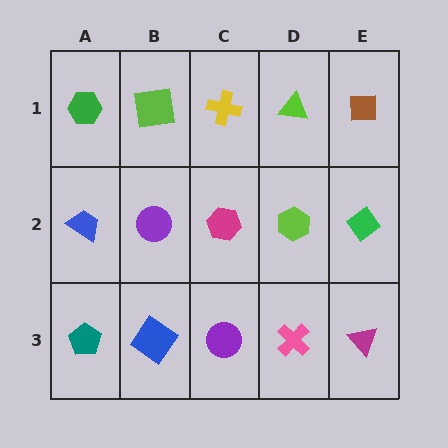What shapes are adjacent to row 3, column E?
A green diamond (row 2, column E), a pink cross (row 3, column D).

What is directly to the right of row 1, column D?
A brown square.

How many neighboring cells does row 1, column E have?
2.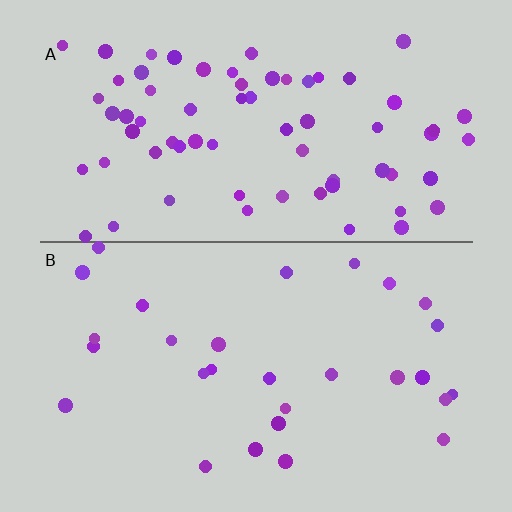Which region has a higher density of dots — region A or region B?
A (the top).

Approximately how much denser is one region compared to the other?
Approximately 2.4× — region A over region B.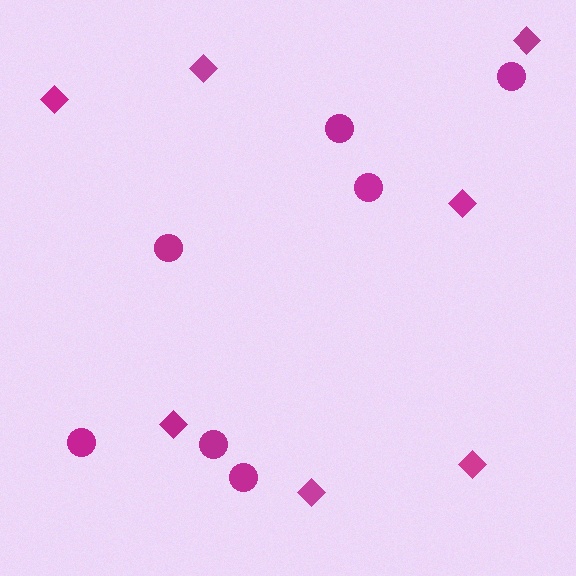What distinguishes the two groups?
There are 2 groups: one group of diamonds (7) and one group of circles (7).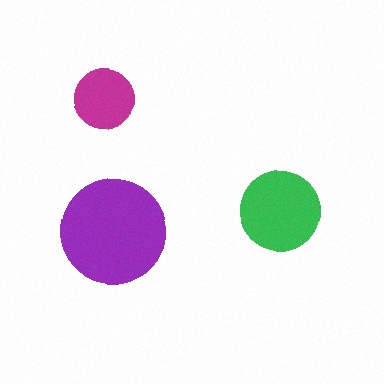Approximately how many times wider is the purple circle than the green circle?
About 1.5 times wider.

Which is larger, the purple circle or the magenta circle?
The purple one.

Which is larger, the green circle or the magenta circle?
The green one.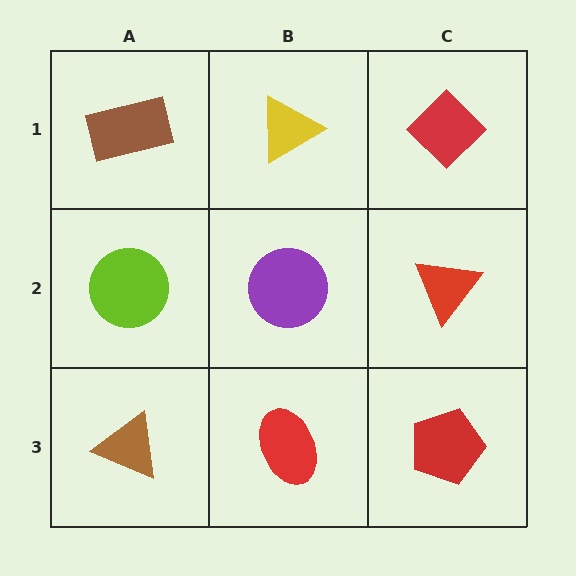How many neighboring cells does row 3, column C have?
2.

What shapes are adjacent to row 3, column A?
A lime circle (row 2, column A), a red ellipse (row 3, column B).